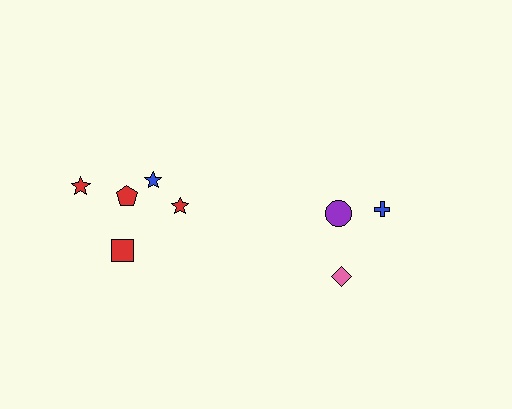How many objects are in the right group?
There are 3 objects.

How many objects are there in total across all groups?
There are 8 objects.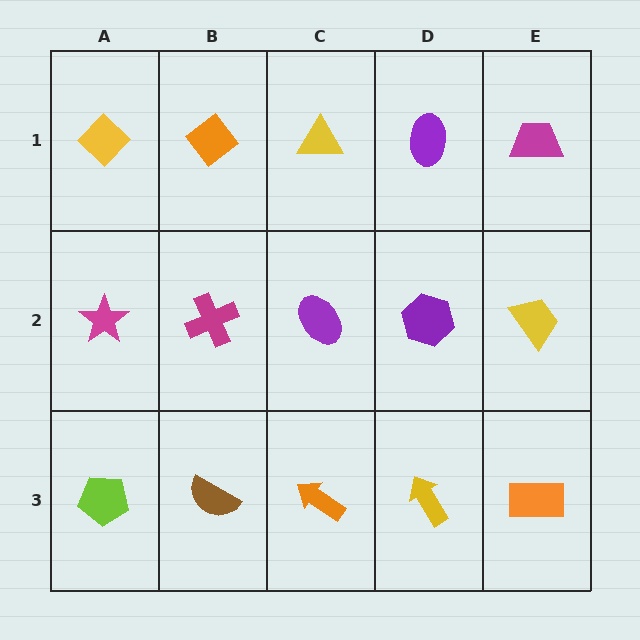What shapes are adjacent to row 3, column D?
A purple hexagon (row 2, column D), an orange arrow (row 3, column C), an orange rectangle (row 3, column E).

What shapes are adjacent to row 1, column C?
A purple ellipse (row 2, column C), an orange diamond (row 1, column B), a purple ellipse (row 1, column D).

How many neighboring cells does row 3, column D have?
3.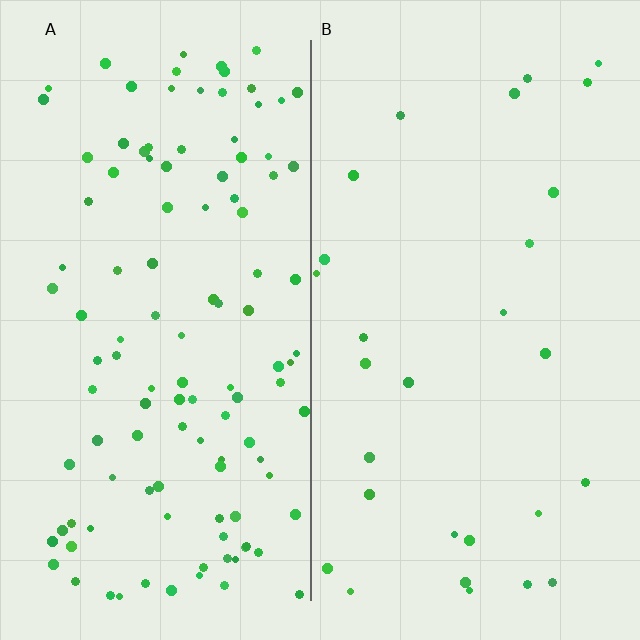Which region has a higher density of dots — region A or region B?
A (the left).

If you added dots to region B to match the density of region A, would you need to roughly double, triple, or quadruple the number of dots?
Approximately quadruple.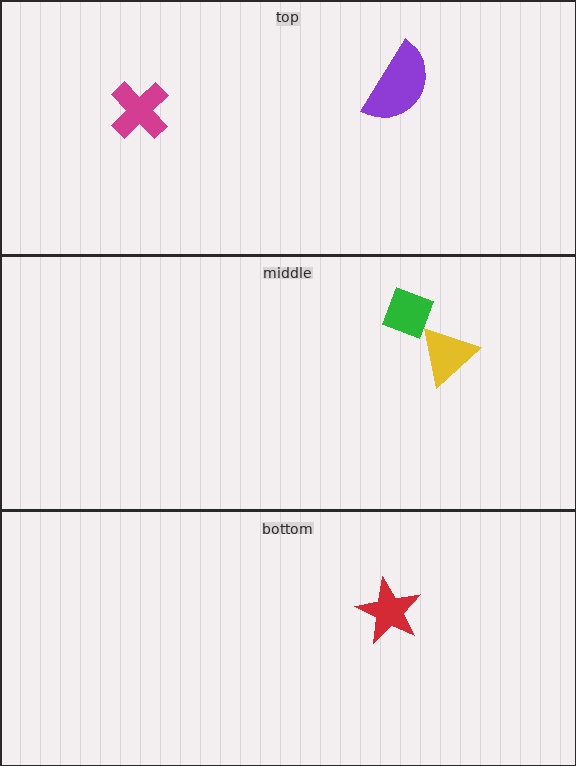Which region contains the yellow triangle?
The middle region.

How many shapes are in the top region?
2.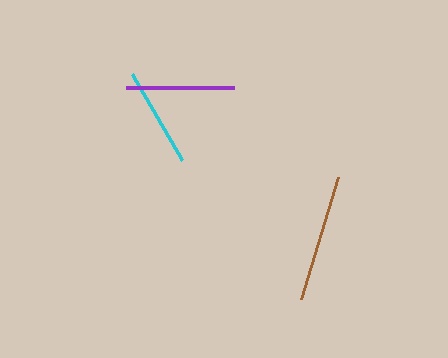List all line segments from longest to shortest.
From longest to shortest: brown, purple, cyan.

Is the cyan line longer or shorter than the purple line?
The purple line is longer than the cyan line.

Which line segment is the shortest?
The cyan line is the shortest at approximately 99 pixels.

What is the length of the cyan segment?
The cyan segment is approximately 99 pixels long.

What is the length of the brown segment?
The brown segment is approximately 127 pixels long.